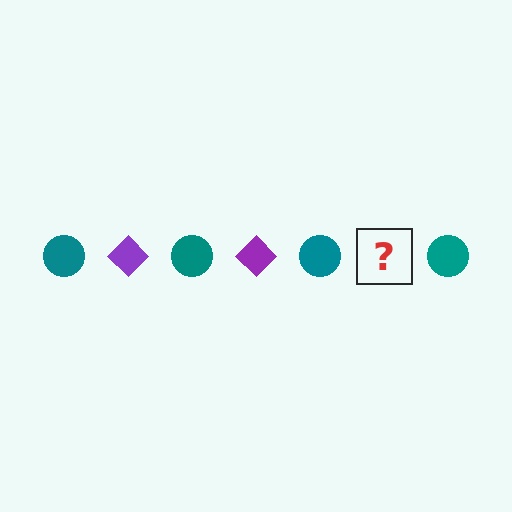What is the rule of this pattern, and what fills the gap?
The rule is that the pattern alternates between teal circle and purple diamond. The gap should be filled with a purple diamond.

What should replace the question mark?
The question mark should be replaced with a purple diamond.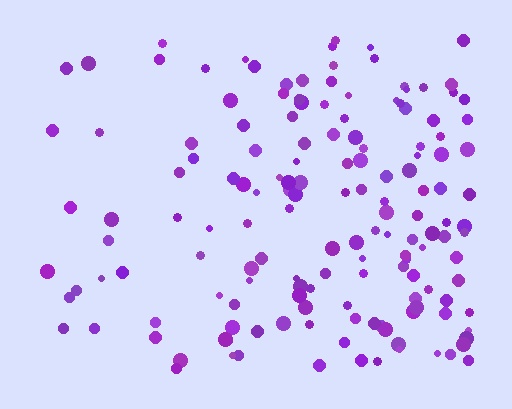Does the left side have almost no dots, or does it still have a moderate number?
Still a moderate number, just noticeably fewer than the right.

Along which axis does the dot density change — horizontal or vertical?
Horizontal.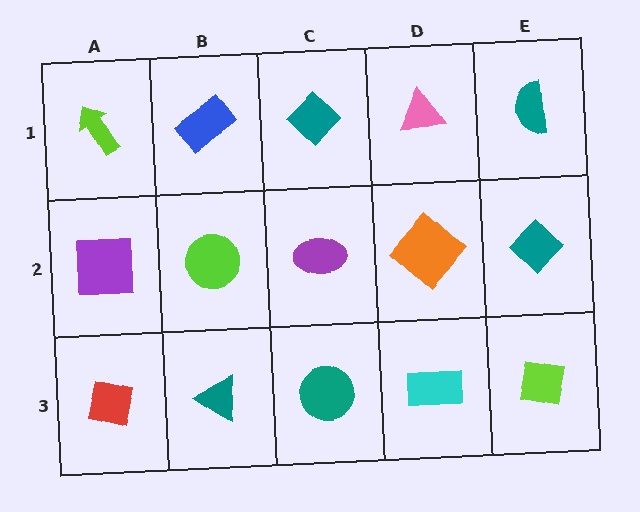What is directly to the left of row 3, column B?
A red square.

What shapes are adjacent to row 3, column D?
An orange diamond (row 2, column D), a teal circle (row 3, column C), a lime square (row 3, column E).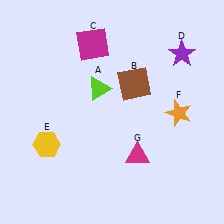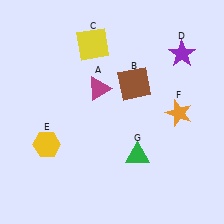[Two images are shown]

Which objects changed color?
A changed from lime to magenta. C changed from magenta to yellow. G changed from magenta to green.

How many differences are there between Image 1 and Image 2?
There are 3 differences between the two images.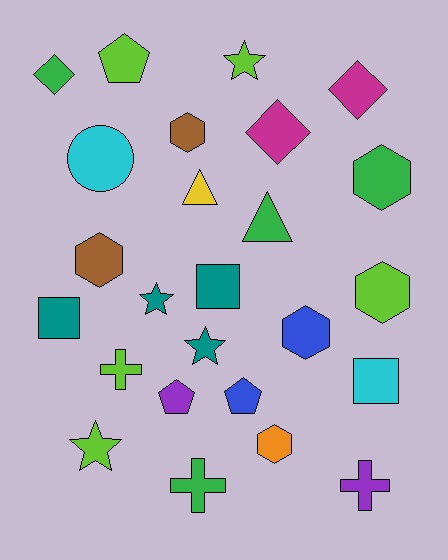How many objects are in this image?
There are 25 objects.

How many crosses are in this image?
There are 3 crosses.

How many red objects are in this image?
There are no red objects.